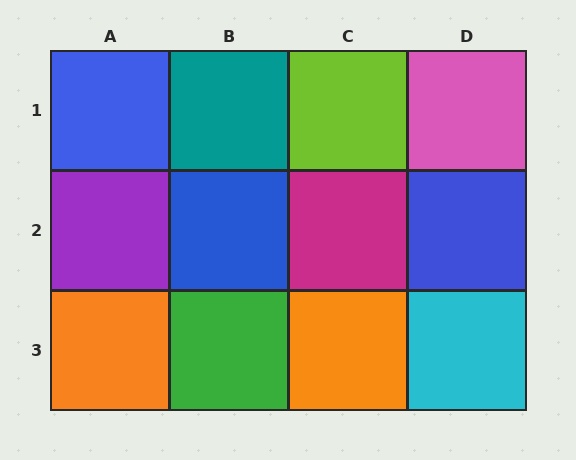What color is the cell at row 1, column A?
Blue.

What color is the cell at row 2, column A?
Purple.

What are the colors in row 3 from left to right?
Orange, green, orange, cyan.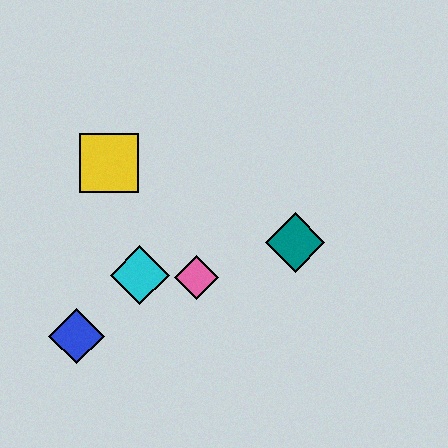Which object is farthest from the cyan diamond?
The teal diamond is farthest from the cyan diamond.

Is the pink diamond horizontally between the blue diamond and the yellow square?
No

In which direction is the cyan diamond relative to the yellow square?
The cyan diamond is below the yellow square.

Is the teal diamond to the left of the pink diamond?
No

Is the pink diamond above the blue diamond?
Yes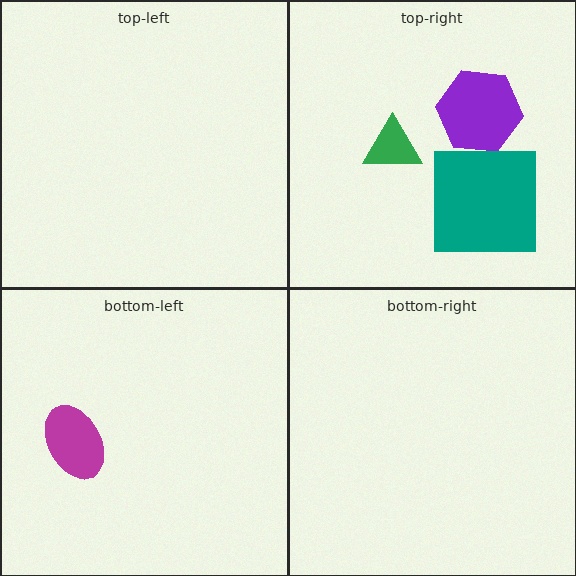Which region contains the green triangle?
The top-right region.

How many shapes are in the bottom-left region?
1.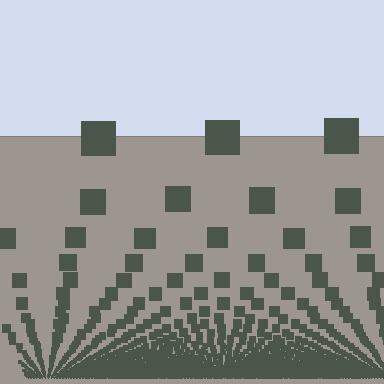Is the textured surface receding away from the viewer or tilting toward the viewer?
The surface appears to tilt toward the viewer. Texture elements get larger and sparser toward the top.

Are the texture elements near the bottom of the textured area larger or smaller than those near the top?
Smaller. The gradient is inverted — elements near the bottom are smaller and denser.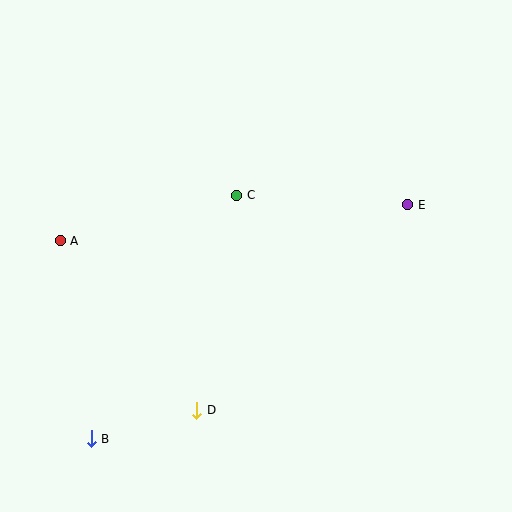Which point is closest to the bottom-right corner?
Point E is closest to the bottom-right corner.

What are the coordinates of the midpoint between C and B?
The midpoint between C and B is at (164, 317).